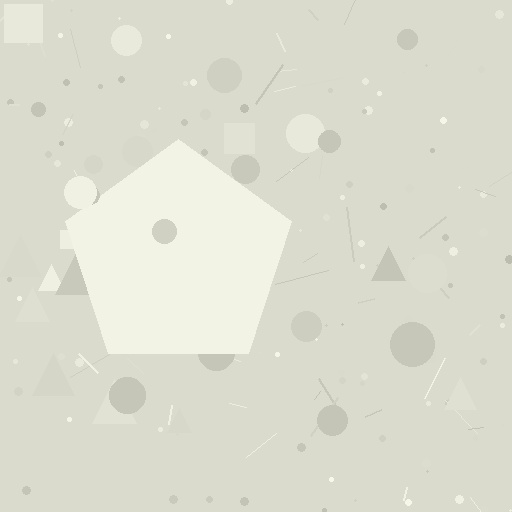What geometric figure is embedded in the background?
A pentagon is embedded in the background.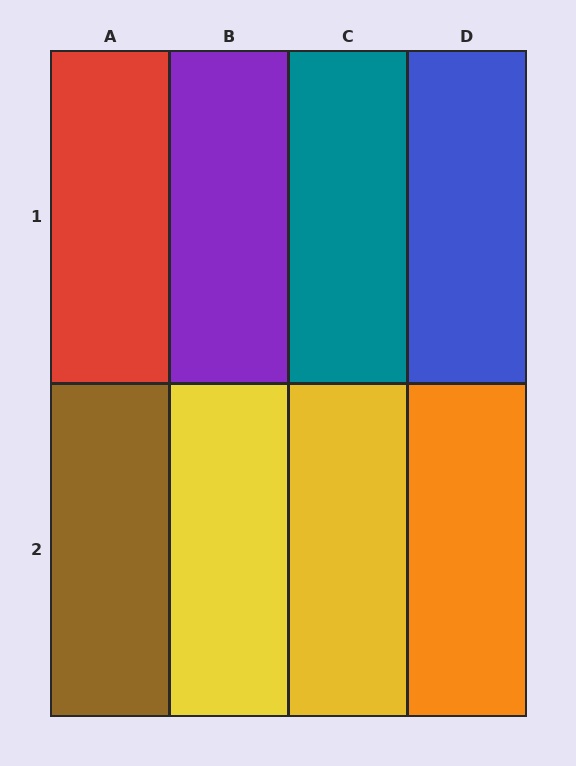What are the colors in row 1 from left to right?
Red, purple, teal, blue.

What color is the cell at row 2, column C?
Yellow.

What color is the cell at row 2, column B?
Yellow.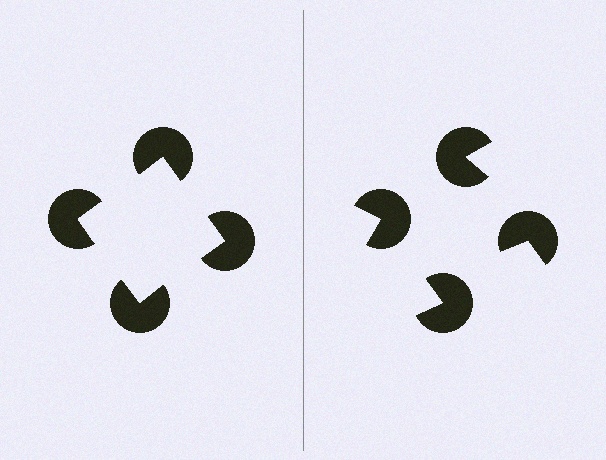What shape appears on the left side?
An illusory square.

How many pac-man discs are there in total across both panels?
8 — 4 on each side.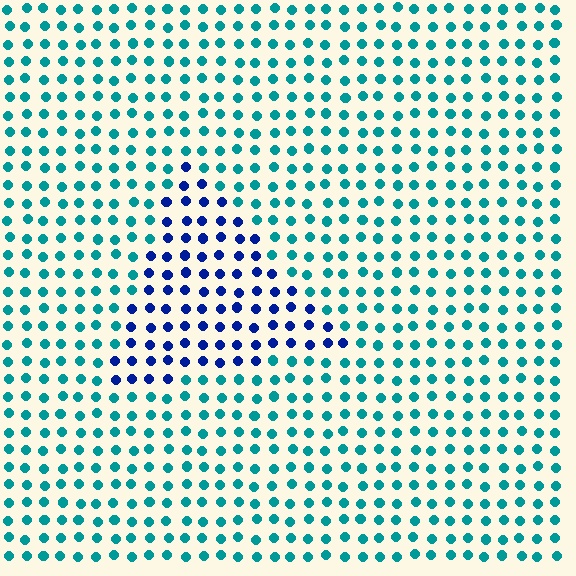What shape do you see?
I see a triangle.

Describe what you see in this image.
The image is filled with small teal elements in a uniform arrangement. A triangle-shaped region is visible where the elements are tinted to a slightly different hue, forming a subtle color boundary.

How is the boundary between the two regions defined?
The boundary is defined purely by a slight shift in hue (about 51 degrees). Spacing, size, and orientation are identical on both sides.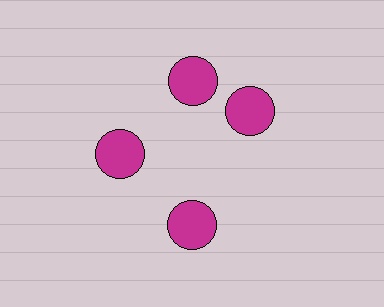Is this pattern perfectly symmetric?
No. The 4 magenta circles are arranged in a ring, but one element near the 3 o'clock position is rotated out of alignment along the ring, breaking the 4-fold rotational symmetry.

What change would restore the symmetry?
The symmetry would be restored by rotating it back into even spacing with its neighbors so that all 4 circles sit at equal angles and equal distance from the center.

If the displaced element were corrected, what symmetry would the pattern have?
It would have 4-fold rotational symmetry — the pattern would map onto itself every 90 degrees.